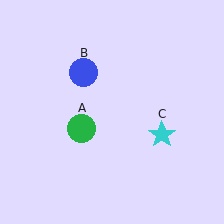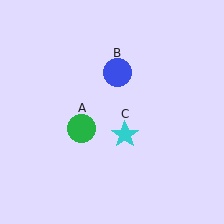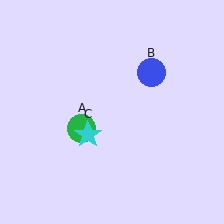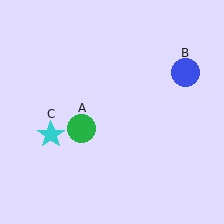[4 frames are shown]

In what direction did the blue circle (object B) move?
The blue circle (object B) moved right.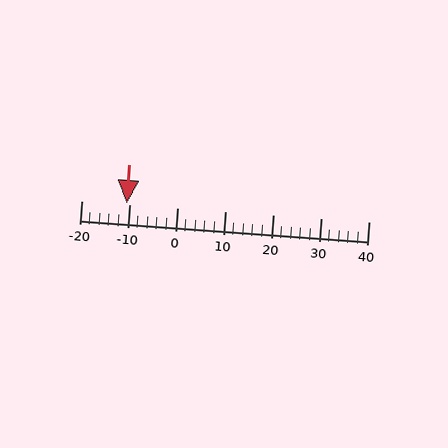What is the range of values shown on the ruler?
The ruler shows values from -20 to 40.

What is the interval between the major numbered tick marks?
The major tick marks are spaced 10 units apart.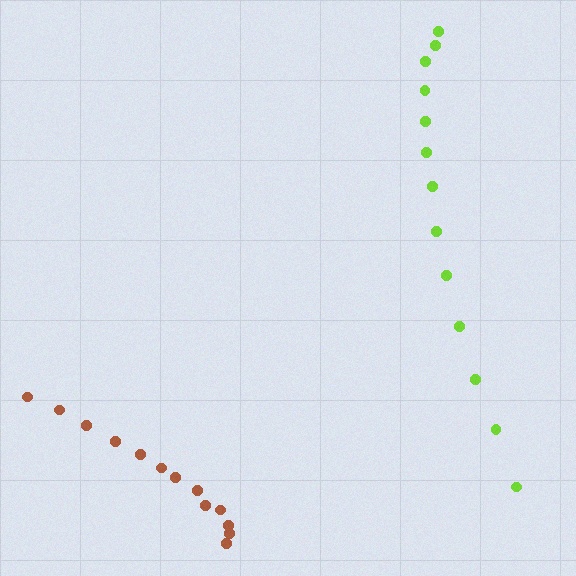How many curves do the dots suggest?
There are 2 distinct paths.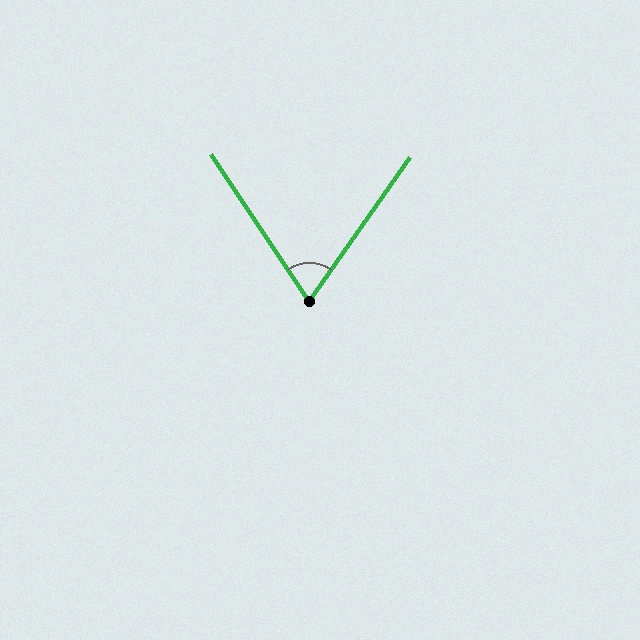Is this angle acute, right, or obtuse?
It is acute.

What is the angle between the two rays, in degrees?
Approximately 69 degrees.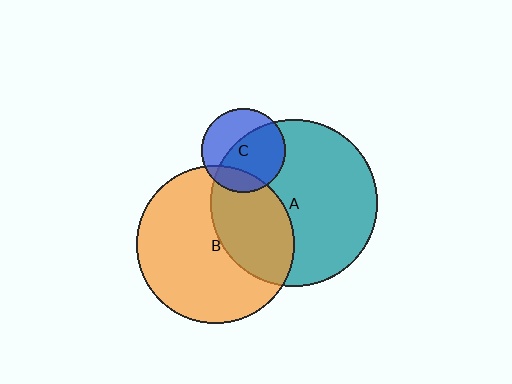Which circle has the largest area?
Circle A (teal).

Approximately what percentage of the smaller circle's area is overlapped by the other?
Approximately 60%.